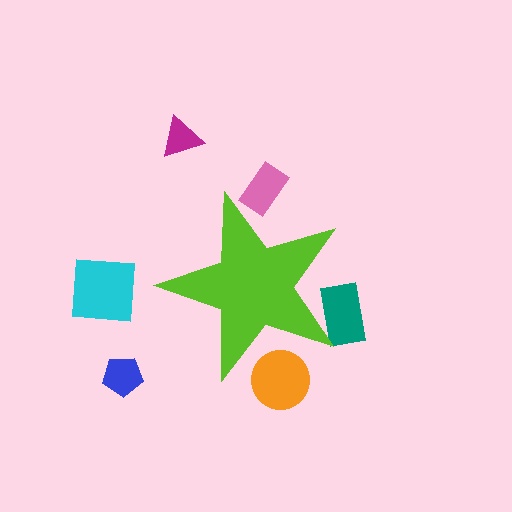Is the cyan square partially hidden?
No, the cyan square is fully visible.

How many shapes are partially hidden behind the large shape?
3 shapes are partially hidden.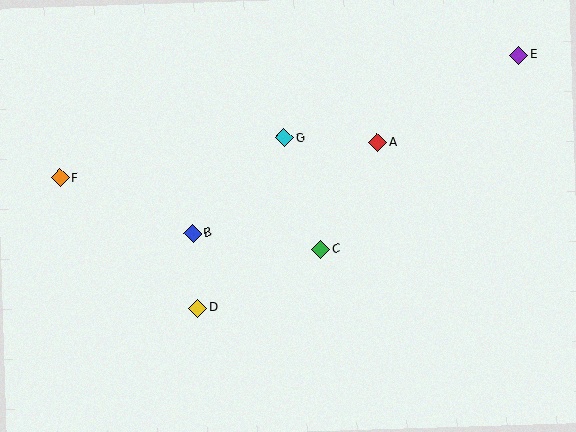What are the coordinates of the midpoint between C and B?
The midpoint between C and B is at (257, 241).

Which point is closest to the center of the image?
Point C at (321, 249) is closest to the center.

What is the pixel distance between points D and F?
The distance between D and F is 190 pixels.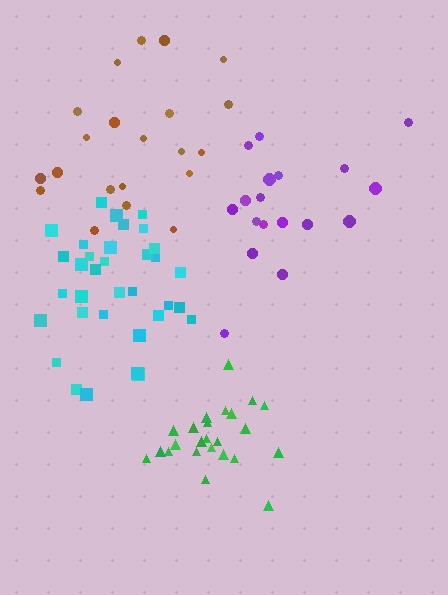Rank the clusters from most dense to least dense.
green, cyan, brown, purple.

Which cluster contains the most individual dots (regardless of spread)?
Cyan (34).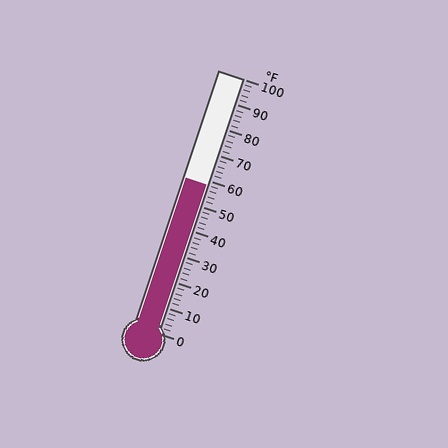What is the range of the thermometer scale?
The thermometer scale ranges from 0°F to 100°F.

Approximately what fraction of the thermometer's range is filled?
The thermometer is filled to approximately 60% of its range.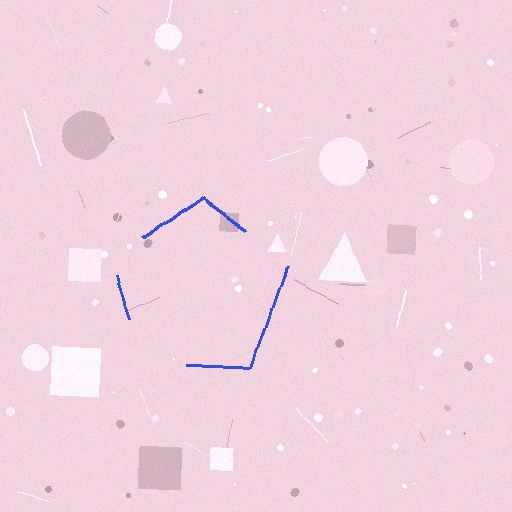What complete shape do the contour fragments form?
The contour fragments form a pentagon.